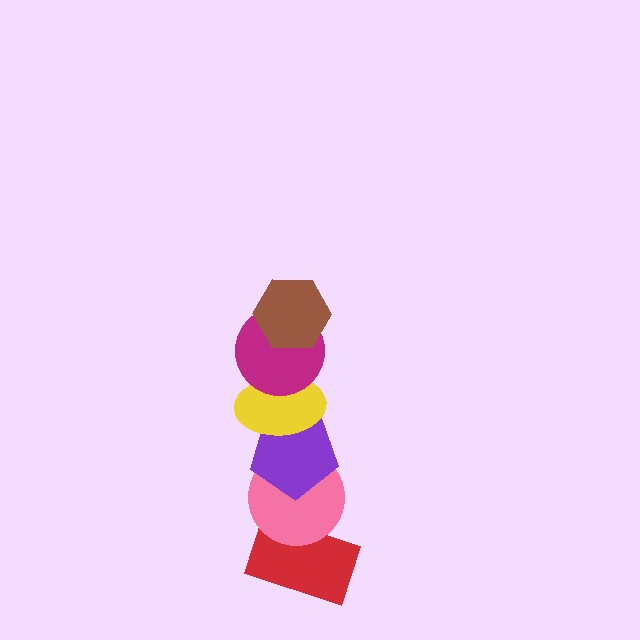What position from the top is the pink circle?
The pink circle is 5th from the top.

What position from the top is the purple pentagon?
The purple pentagon is 4th from the top.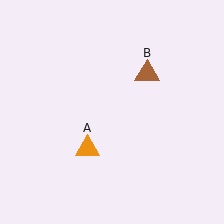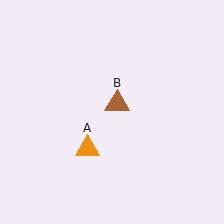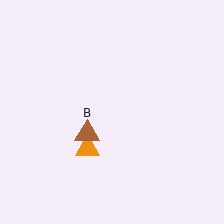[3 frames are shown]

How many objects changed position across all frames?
1 object changed position: brown triangle (object B).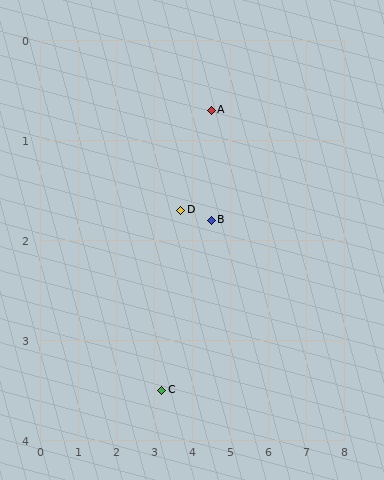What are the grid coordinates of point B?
Point B is at approximately (4.5, 1.8).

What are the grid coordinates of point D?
Point D is at approximately (3.7, 1.7).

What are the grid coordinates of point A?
Point A is at approximately (4.5, 0.7).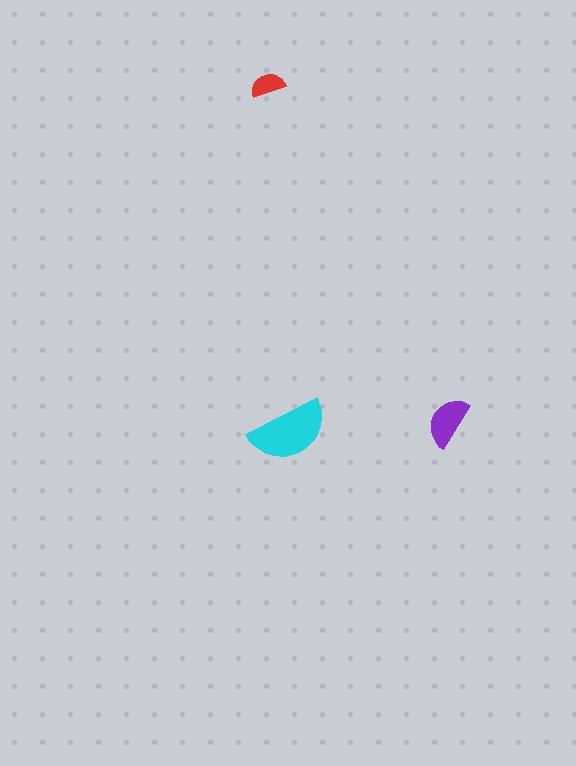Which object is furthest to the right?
The purple semicircle is rightmost.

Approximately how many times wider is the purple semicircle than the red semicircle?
About 1.5 times wider.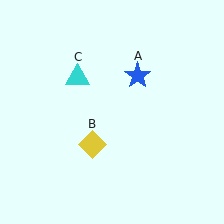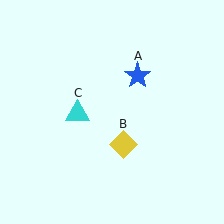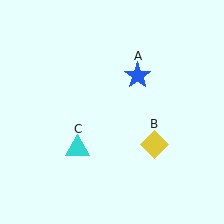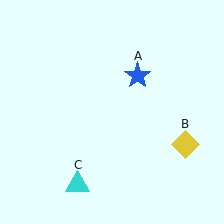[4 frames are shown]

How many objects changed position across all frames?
2 objects changed position: yellow diamond (object B), cyan triangle (object C).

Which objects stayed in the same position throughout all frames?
Blue star (object A) remained stationary.